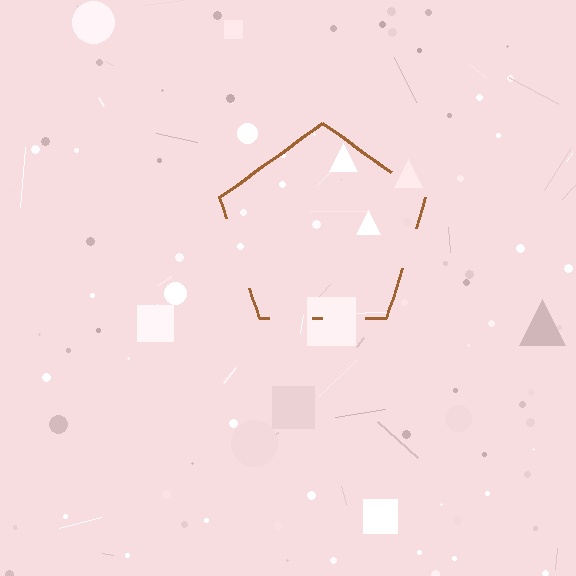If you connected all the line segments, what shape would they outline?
They would outline a pentagon.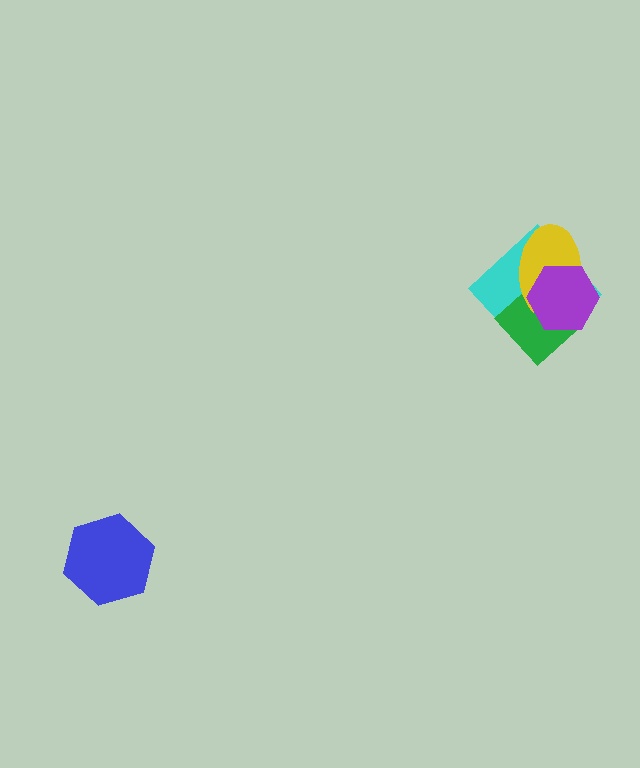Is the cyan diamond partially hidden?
Yes, it is partially covered by another shape.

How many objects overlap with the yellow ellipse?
3 objects overlap with the yellow ellipse.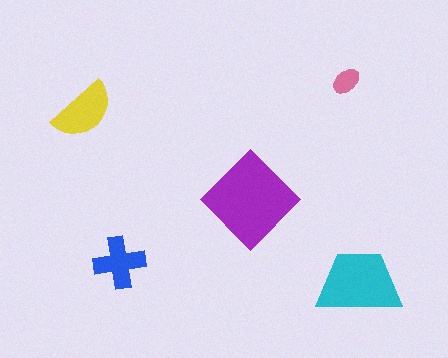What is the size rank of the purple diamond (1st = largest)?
1st.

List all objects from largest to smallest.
The purple diamond, the cyan trapezoid, the yellow semicircle, the blue cross, the pink ellipse.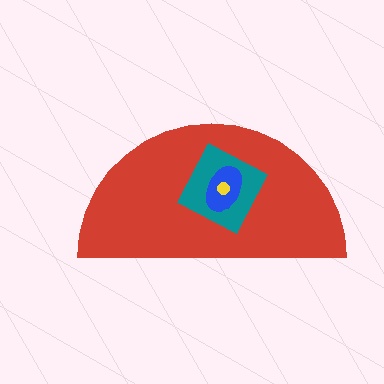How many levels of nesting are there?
4.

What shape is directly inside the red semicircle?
The teal diamond.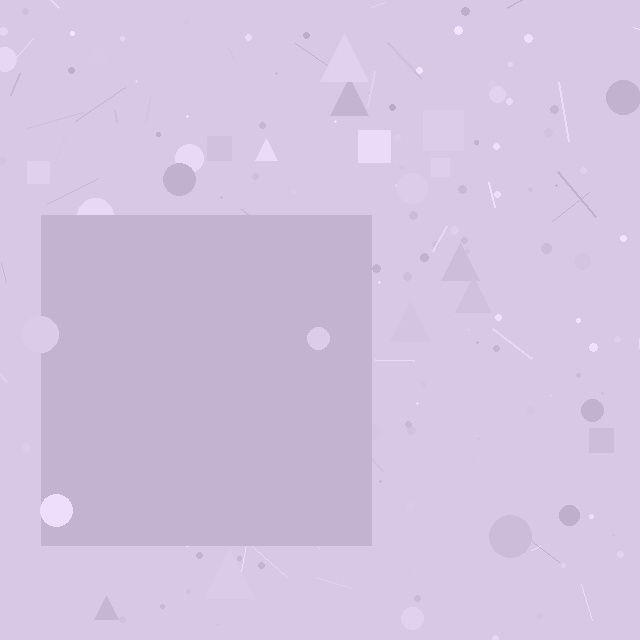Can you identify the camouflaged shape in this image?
The camouflaged shape is a square.